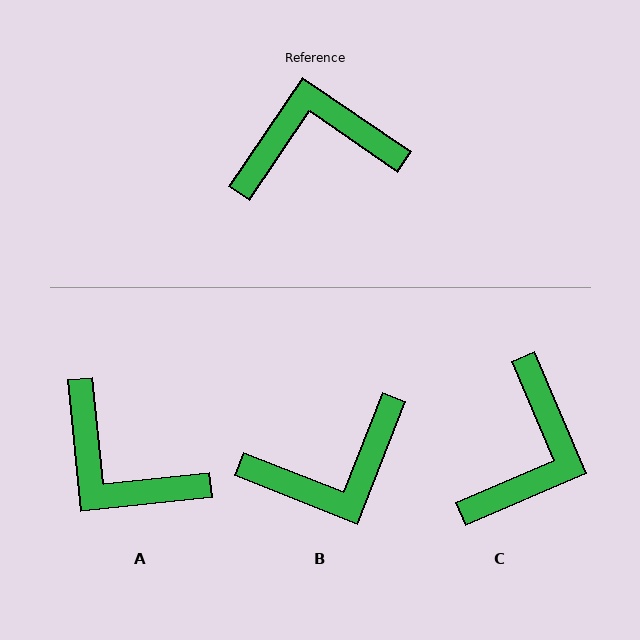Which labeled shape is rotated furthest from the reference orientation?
B, about 167 degrees away.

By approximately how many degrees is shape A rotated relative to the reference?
Approximately 130 degrees counter-clockwise.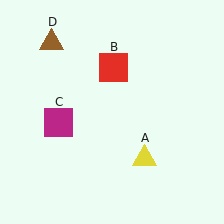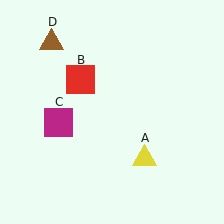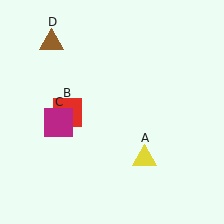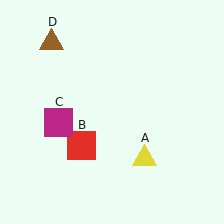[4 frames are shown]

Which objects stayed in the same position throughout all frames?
Yellow triangle (object A) and magenta square (object C) and brown triangle (object D) remained stationary.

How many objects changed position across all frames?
1 object changed position: red square (object B).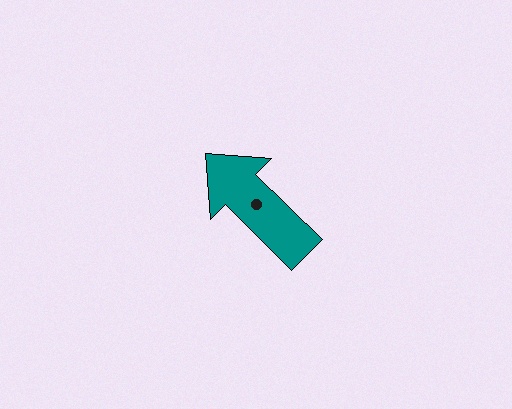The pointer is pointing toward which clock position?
Roughly 10 o'clock.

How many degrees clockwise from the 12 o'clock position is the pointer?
Approximately 315 degrees.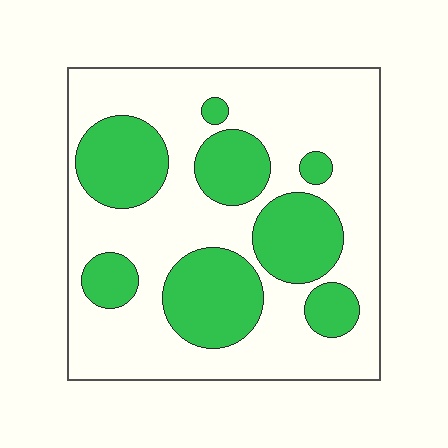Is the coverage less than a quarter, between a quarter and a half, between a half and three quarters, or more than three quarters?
Between a quarter and a half.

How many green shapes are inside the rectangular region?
8.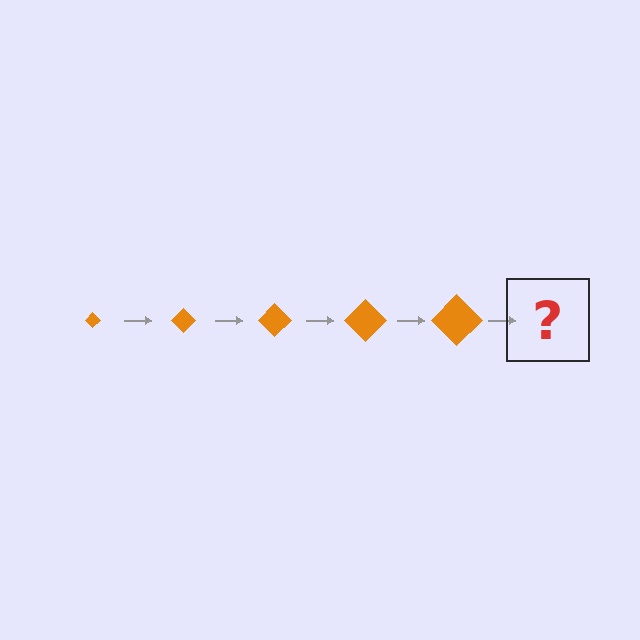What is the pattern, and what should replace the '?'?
The pattern is that the diamond gets progressively larger each step. The '?' should be an orange diamond, larger than the previous one.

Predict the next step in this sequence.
The next step is an orange diamond, larger than the previous one.